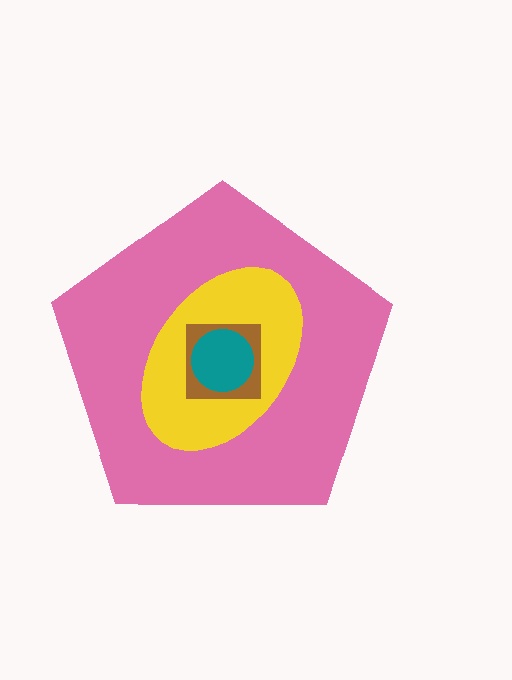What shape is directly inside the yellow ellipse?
The brown square.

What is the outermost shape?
The pink pentagon.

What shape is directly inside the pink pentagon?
The yellow ellipse.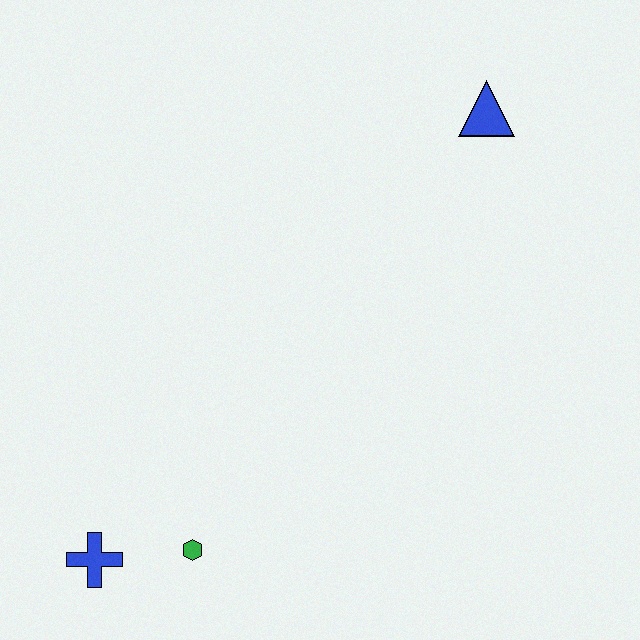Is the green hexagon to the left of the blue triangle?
Yes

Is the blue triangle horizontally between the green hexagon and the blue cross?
No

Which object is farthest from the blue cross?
The blue triangle is farthest from the blue cross.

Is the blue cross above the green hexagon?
No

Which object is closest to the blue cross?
The green hexagon is closest to the blue cross.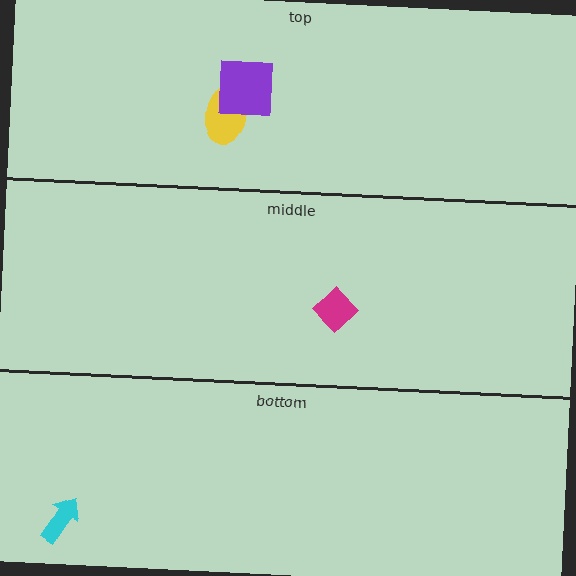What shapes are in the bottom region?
The cyan arrow.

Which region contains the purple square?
The top region.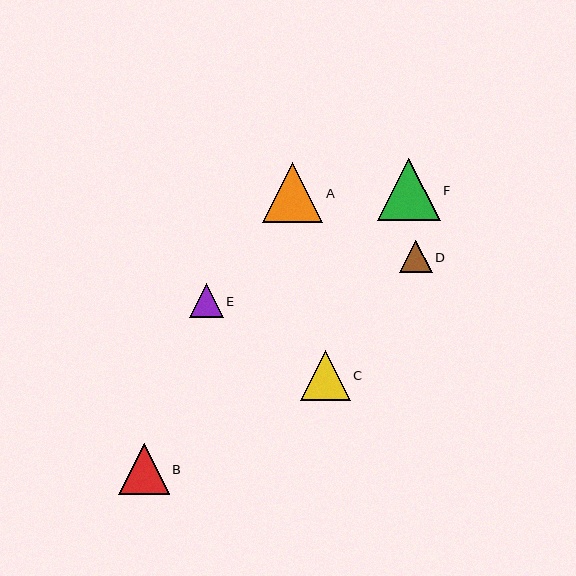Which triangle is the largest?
Triangle F is the largest with a size of approximately 63 pixels.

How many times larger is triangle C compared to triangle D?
Triangle C is approximately 1.5 times the size of triangle D.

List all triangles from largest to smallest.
From largest to smallest: F, A, B, C, E, D.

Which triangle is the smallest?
Triangle D is the smallest with a size of approximately 32 pixels.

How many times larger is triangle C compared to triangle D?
Triangle C is approximately 1.5 times the size of triangle D.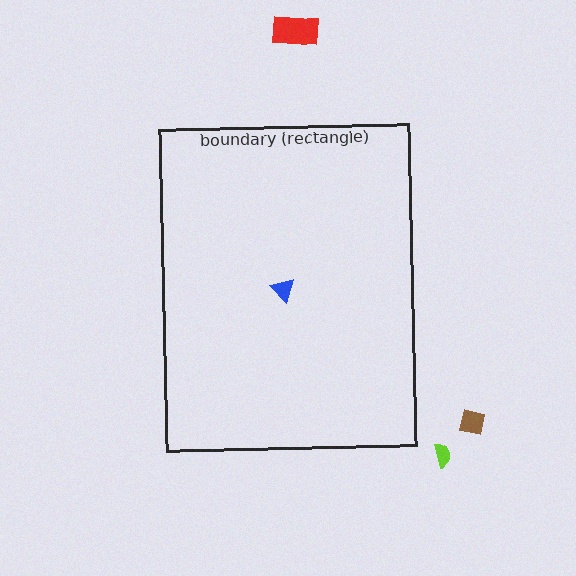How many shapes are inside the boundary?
1 inside, 3 outside.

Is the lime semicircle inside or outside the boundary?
Outside.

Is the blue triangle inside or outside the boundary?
Inside.